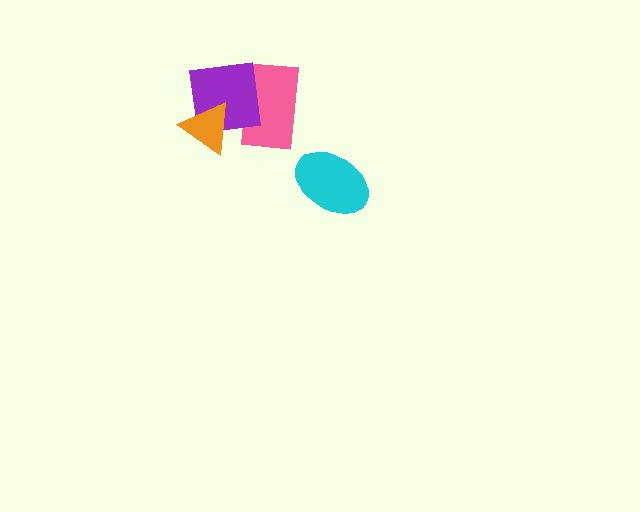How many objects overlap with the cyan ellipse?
0 objects overlap with the cyan ellipse.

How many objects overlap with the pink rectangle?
1 object overlaps with the pink rectangle.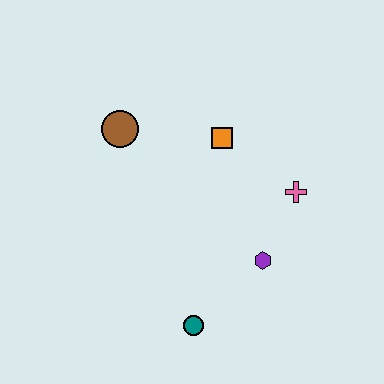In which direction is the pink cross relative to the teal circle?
The pink cross is above the teal circle.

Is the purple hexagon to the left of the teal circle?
No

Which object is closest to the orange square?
The pink cross is closest to the orange square.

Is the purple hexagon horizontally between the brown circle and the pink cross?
Yes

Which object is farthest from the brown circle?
The teal circle is farthest from the brown circle.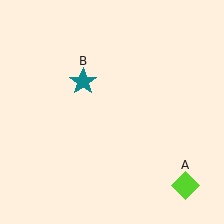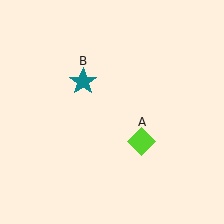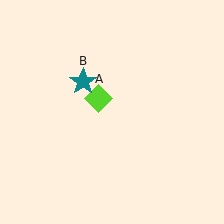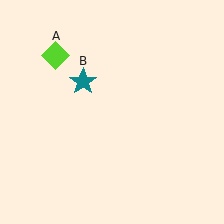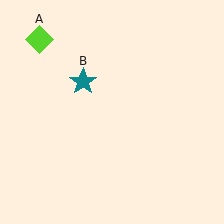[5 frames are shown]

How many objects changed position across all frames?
1 object changed position: lime diamond (object A).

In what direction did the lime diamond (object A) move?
The lime diamond (object A) moved up and to the left.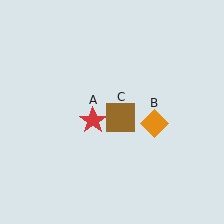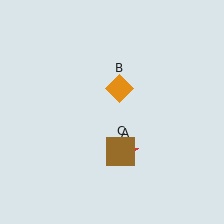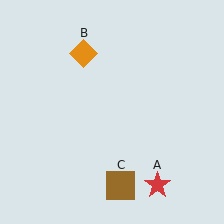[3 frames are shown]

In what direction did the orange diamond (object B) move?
The orange diamond (object B) moved up and to the left.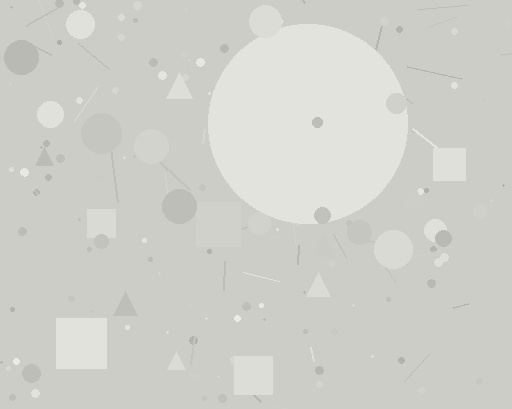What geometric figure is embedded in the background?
A circle is embedded in the background.